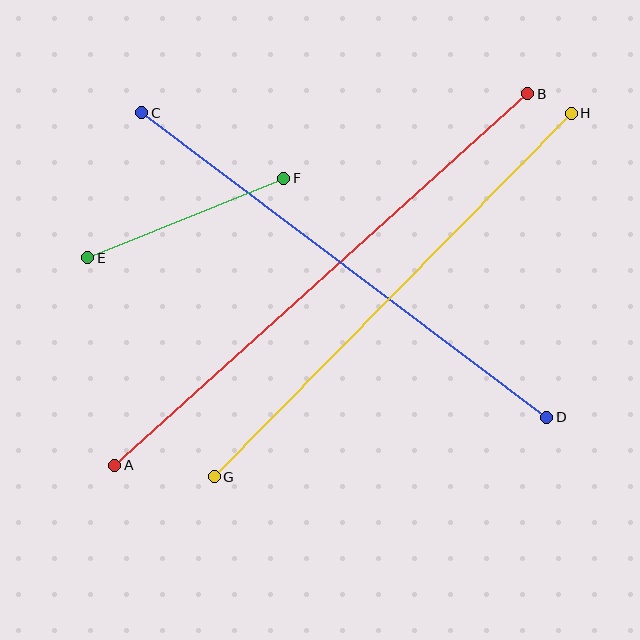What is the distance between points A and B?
The distance is approximately 556 pixels.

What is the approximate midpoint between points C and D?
The midpoint is at approximately (344, 265) pixels.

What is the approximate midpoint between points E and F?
The midpoint is at approximately (186, 218) pixels.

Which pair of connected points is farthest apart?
Points A and B are farthest apart.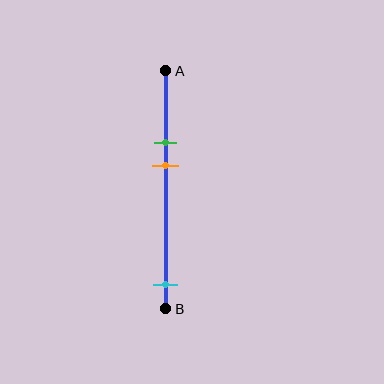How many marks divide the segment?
There are 3 marks dividing the segment.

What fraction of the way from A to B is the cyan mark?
The cyan mark is approximately 90% (0.9) of the way from A to B.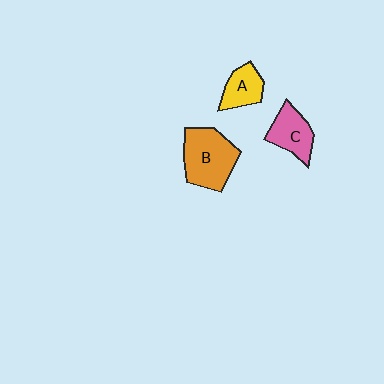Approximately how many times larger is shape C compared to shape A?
Approximately 1.2 times.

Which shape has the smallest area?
Shape A (yellow).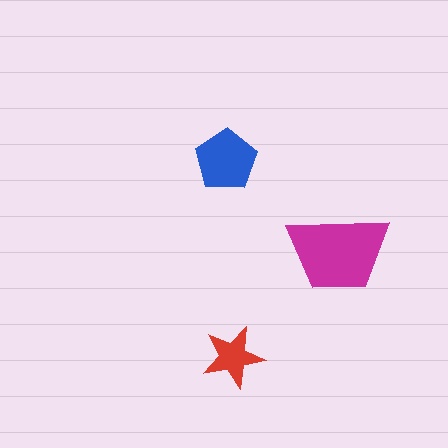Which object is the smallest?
The red star.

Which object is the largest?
The magenta trapezoid.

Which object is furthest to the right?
The magenta trapezoid is rightmost.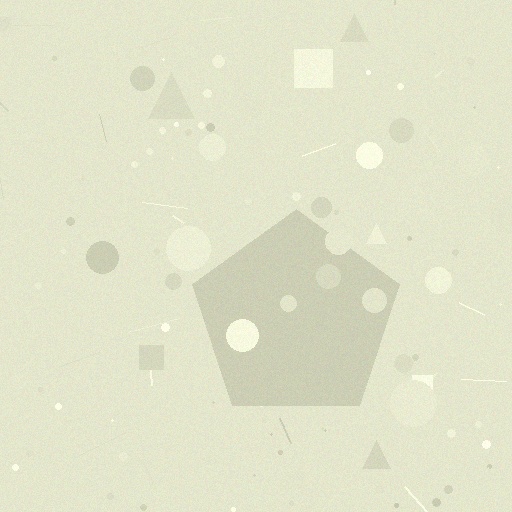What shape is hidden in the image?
A pentagon is hidden in the image.